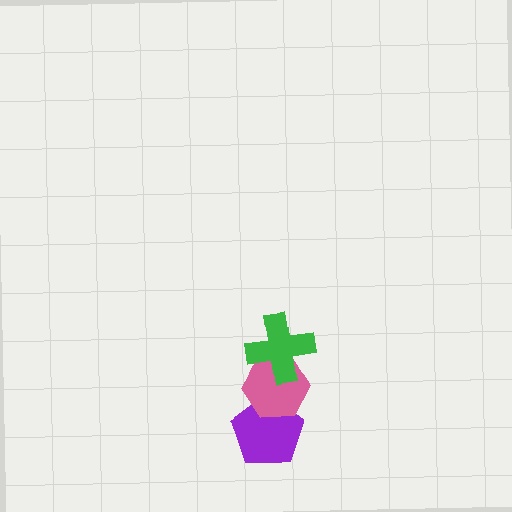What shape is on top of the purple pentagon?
The pink hexagon is on top of the purple pentagon.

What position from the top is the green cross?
The green cross is 1st from the top.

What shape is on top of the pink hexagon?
The green cross is on top of the pink hexagon.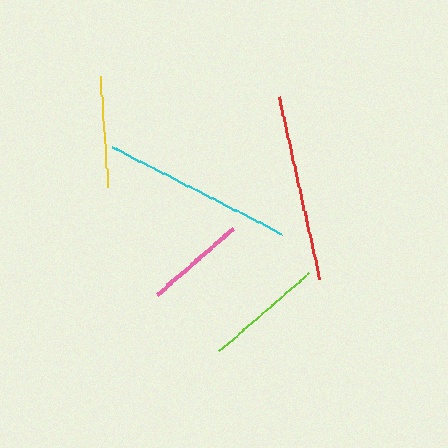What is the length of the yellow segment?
The yellow segment is approximately 111 pixels long.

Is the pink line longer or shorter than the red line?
The red line is longer than the pink line.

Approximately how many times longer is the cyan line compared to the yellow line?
The cyan line is approximately 1.7 times the length of the yellow line.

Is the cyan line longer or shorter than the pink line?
The cyan line is longer than the pink line.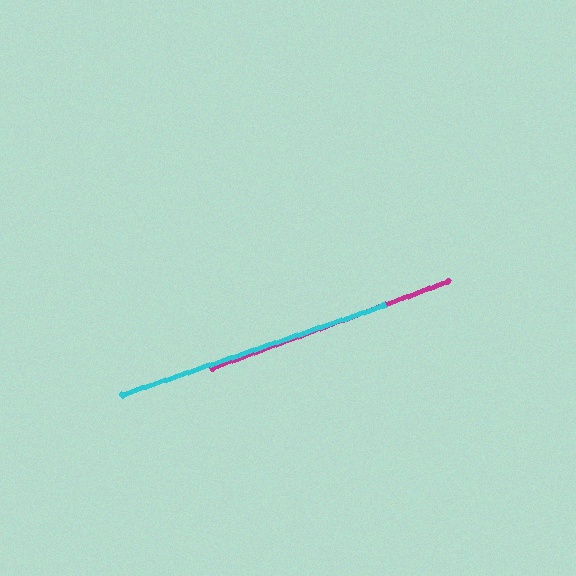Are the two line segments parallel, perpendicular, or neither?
Parallel — their directions differ by only 1.5°.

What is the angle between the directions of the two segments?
Approximately 2 degrees.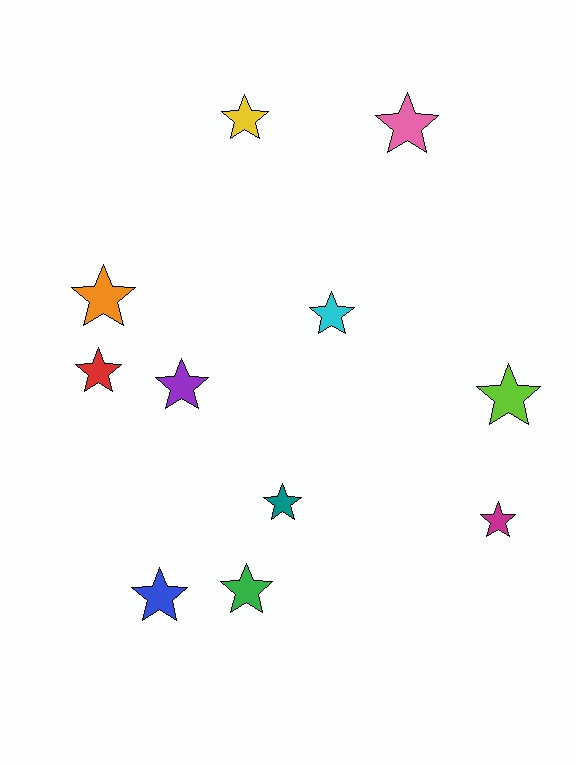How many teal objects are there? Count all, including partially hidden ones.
There is 1 teal object.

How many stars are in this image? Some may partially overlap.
There are 11 stars.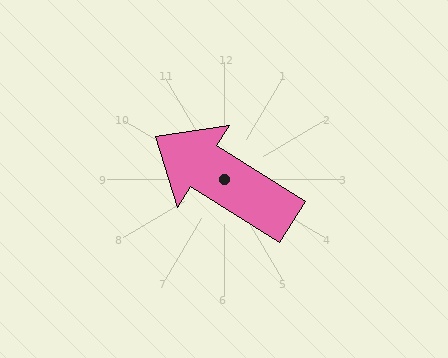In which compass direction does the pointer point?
Northwest.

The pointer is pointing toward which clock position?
Roughly 10 o'clock.